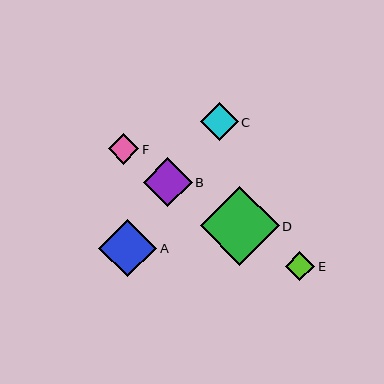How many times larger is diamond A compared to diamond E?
Diamond A is approximately 2.0 times the size of diamond E.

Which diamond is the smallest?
Diamond E is the smallest with a size of approximately 29 pixels.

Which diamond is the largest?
Diamond D is the largest with a size of approximately 79 pixels.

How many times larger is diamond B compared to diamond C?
Diamond B is approximately 1.3 times the size of diamond C.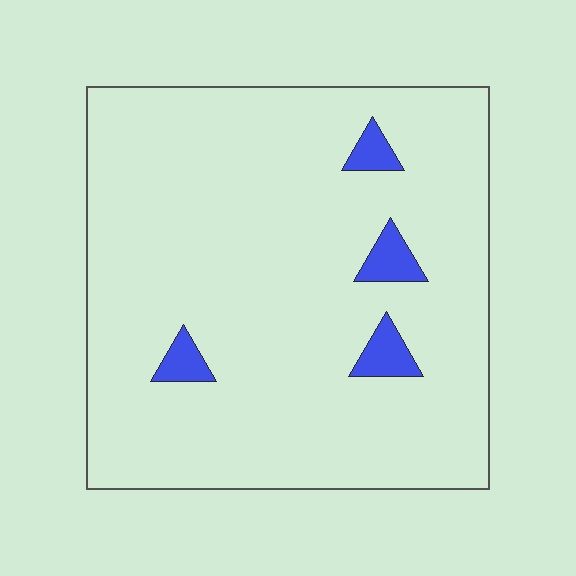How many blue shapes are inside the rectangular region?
4.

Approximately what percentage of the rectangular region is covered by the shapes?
Approximately 5%.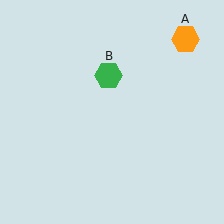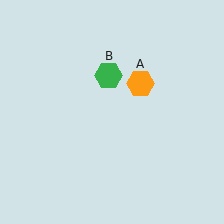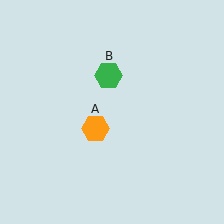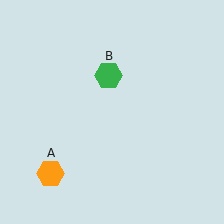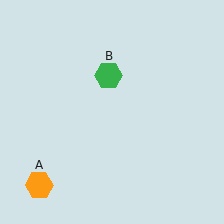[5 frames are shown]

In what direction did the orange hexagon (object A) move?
The orange hexagon (object A) moved down and to the left.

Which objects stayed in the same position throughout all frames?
Green hexagon (object B) remained stationary.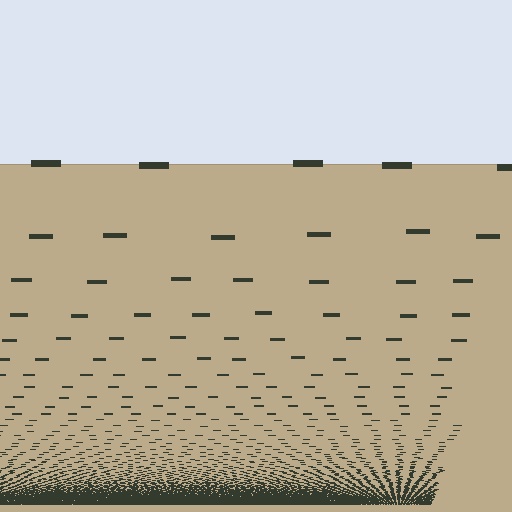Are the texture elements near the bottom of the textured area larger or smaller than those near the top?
Smaller. The gradient is inverted — elements near the bottom are smaller and denser.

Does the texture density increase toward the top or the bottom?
Density increases toward the bottom.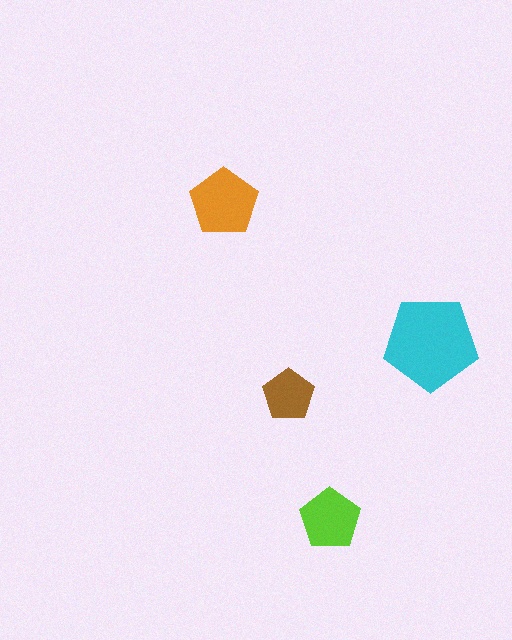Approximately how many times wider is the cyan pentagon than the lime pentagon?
About 1.5 times wider.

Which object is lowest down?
The lime pentagon is bottommost.